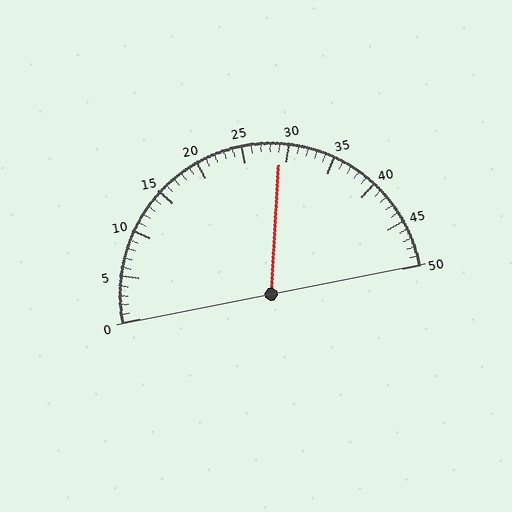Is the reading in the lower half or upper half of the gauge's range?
The reading is in the upper half of the range (0 to 50).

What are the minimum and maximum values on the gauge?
The gauge ranges from 0 to 50.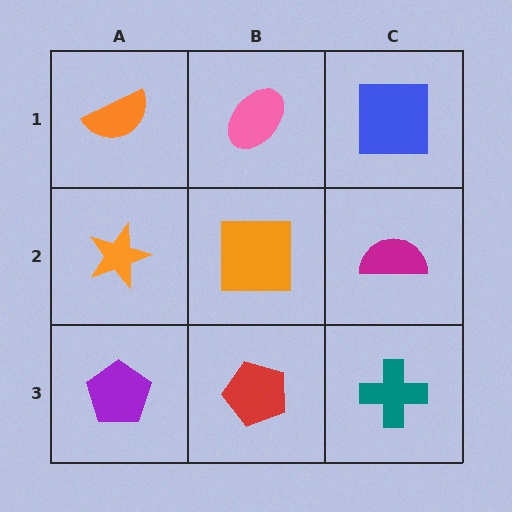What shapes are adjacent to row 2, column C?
A blue square (row 1, column C), a teal cross (row 3, column C), an orange square (row 2, column B).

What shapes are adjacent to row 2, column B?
A pink ellipse (row 1, column B), a red pentagon (row 3, column B), an orange star (row 2, column A), a magenta semicircle (row 2, column C).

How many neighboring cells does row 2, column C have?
3.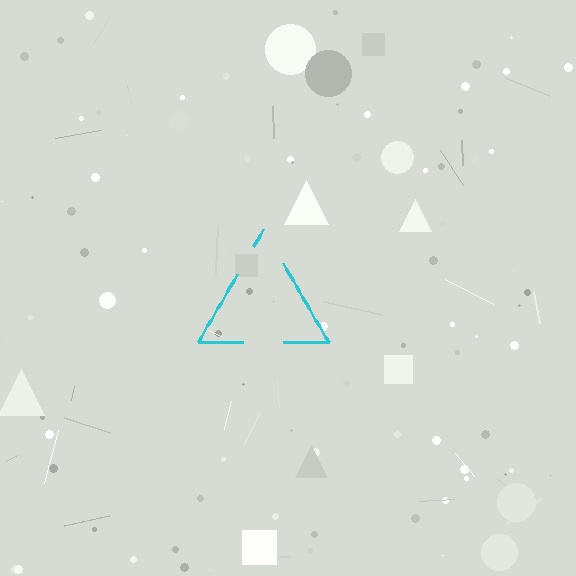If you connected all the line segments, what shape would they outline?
They would outline a triangle.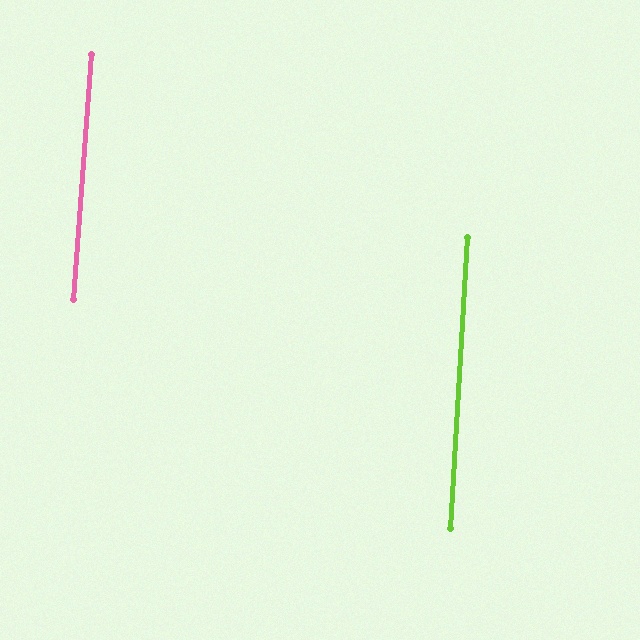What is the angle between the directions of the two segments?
Approximately 1 degree.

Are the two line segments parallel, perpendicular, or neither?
Parallel — their directions differ by only 0.7°.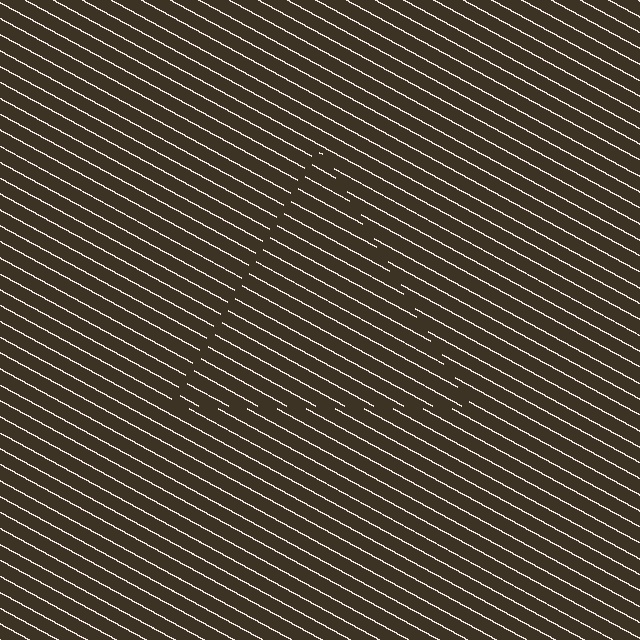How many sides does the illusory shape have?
3 sides — the line-ends trace a triangle.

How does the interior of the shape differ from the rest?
The interior of the shape contains the same grating, shifted by half a period — the contour is defined by the phase discontinuity where line-ends from the inner and outer gratings abut.